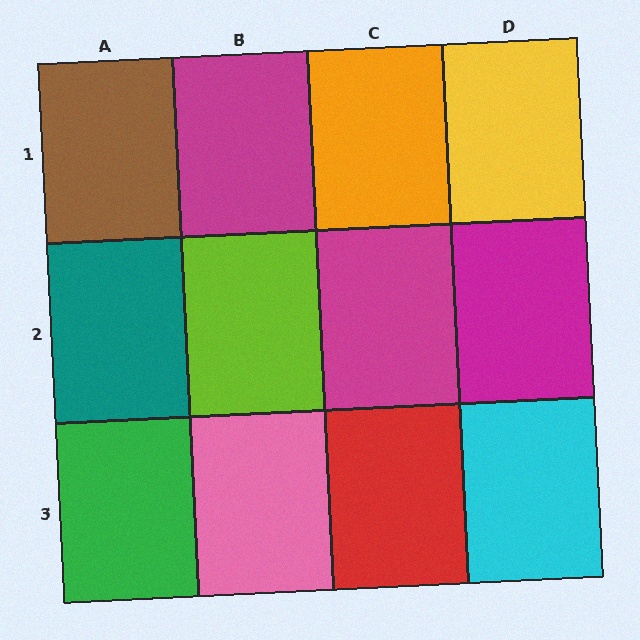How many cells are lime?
1 cell is lime.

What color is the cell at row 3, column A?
Green.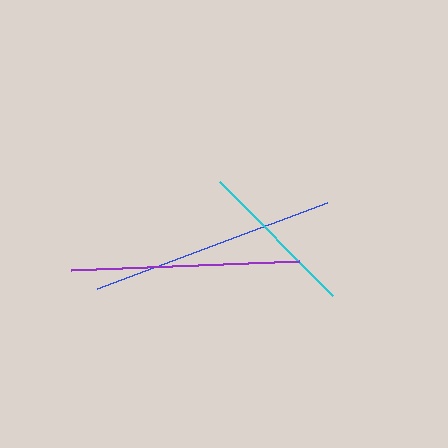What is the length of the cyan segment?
The cyan segment is approximately 161 pixels long.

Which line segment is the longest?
The blue line is the longest at approximately 245 pixels.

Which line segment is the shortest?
The cyan line is the shortest at approximately 161 pixels.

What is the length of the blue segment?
The blue segment is approximately 245 pixels long.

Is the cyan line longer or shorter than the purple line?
The purple line is longer than the cyan line.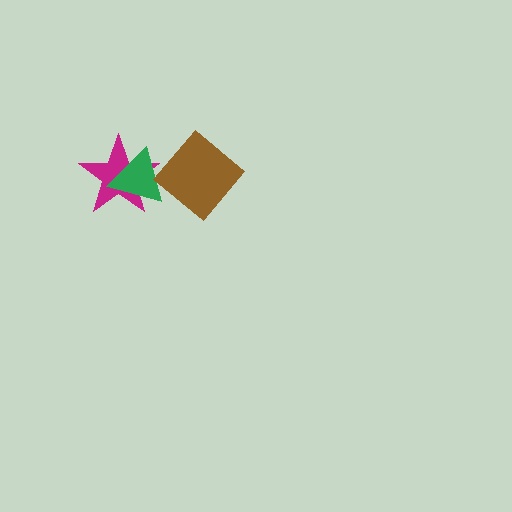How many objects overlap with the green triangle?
2 objects overlap with the green triangle.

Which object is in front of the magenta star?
The green triangle is in front of the magenta star.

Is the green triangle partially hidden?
Yes, it is partially covered by another shape.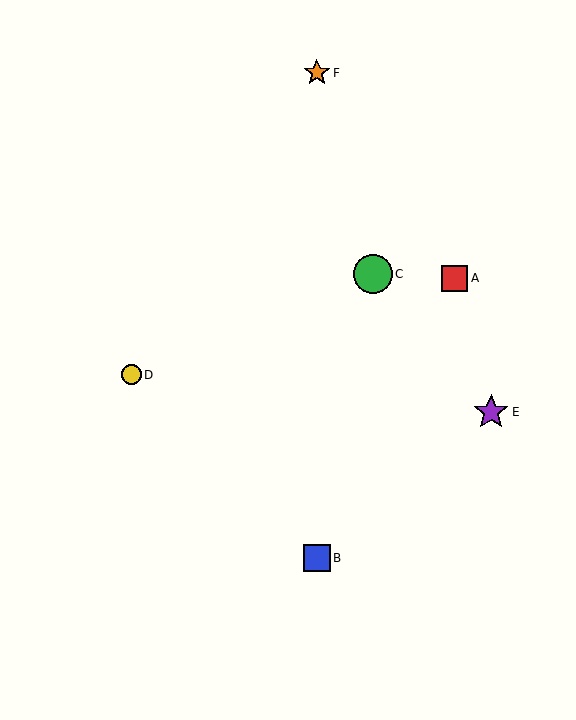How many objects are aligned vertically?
2 objects (B, F) are aligned vertically.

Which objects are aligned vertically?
Objects B, F are aligned vertically.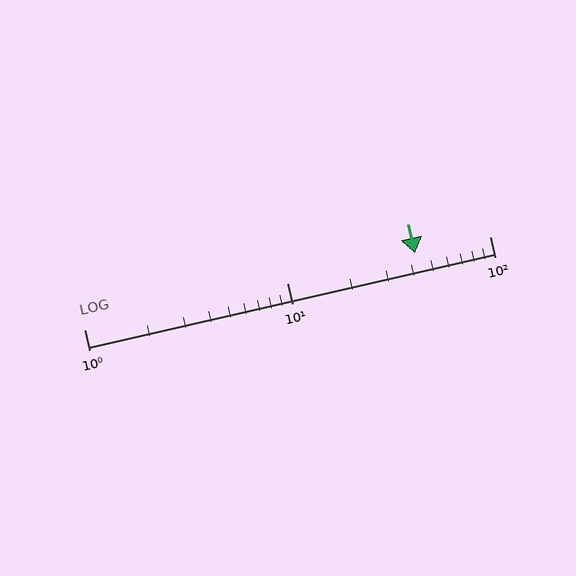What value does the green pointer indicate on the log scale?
The pointer indicates approximately 43.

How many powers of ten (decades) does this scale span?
The scale spans 2 decades, from 1 to 100.